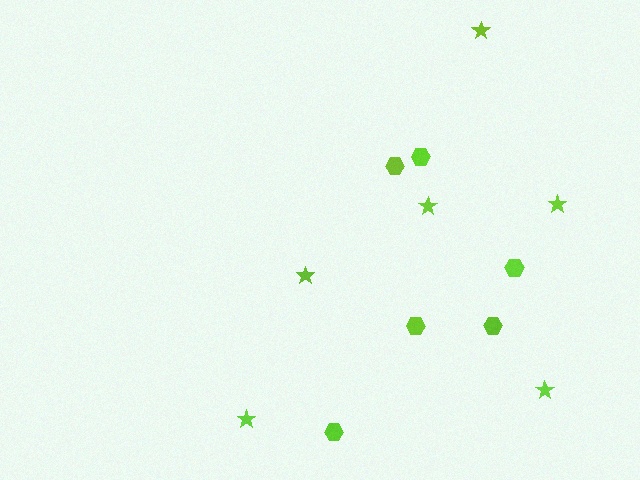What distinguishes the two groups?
There are 2 groups: one group of stars (6) and one group of hexagons (6).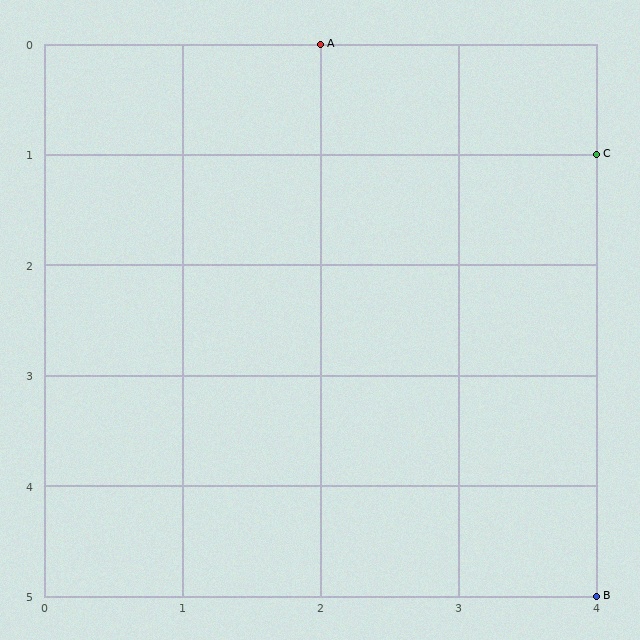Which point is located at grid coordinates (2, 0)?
Point A is at (2, 0).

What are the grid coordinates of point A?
Point A is at grid coordinates (2, 0).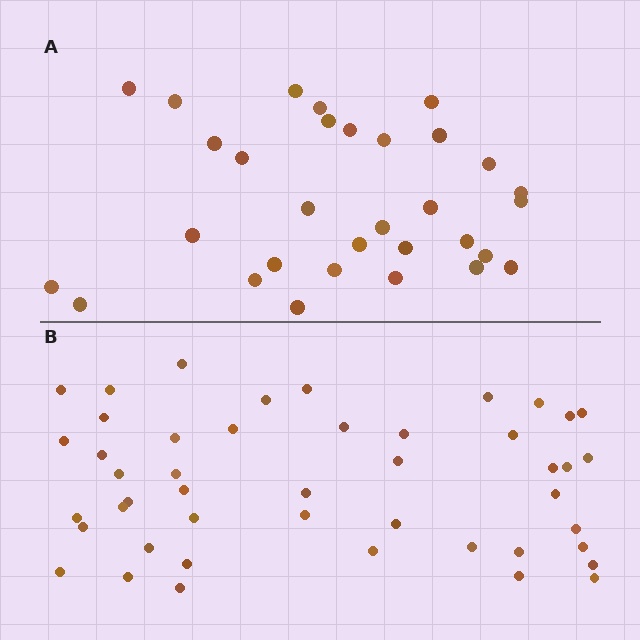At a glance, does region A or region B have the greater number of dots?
Region B (the bottom region) has more dots.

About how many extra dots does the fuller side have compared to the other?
Region B has approximately 15 more dots than region A.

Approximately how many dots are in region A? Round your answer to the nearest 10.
About 30 dots. (The exact count is 31, which rounds to 30.)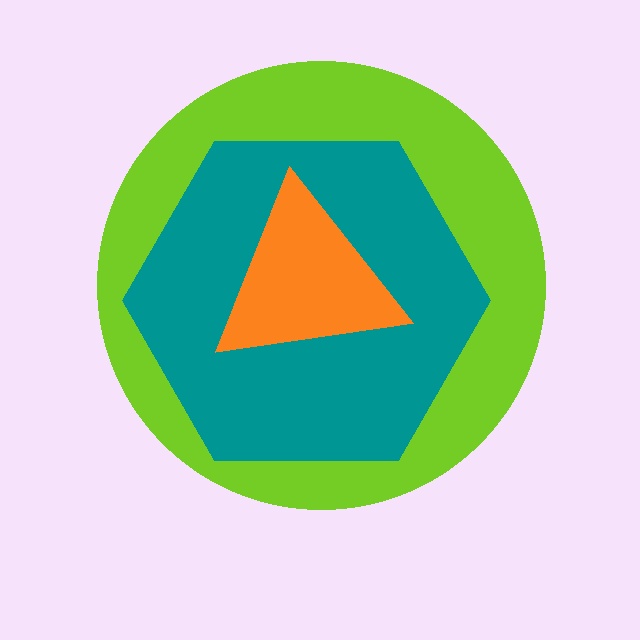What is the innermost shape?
The orange triangle.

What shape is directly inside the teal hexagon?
The orange triangle.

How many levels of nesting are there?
3.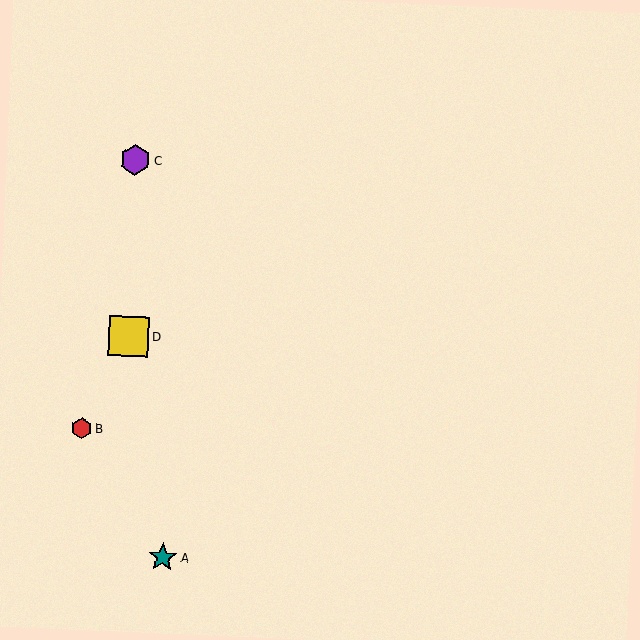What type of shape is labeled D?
Shape D is a yellow square.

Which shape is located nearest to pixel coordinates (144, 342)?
The yellow square (labeled D) at (129, 336) is nearest to that location.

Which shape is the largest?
The yellow square (labeled D) is the largest.